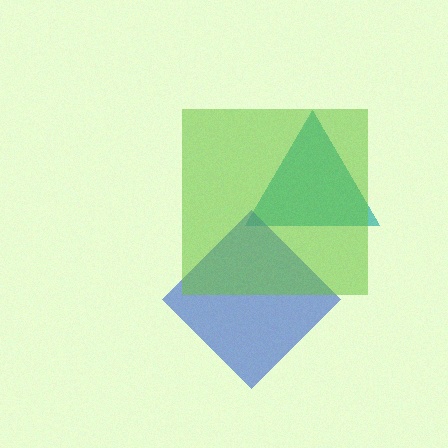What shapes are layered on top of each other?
The layered shapes are: a teal triangle, a blue diamond, a lime square.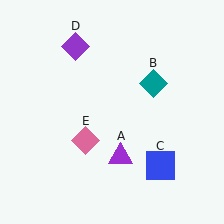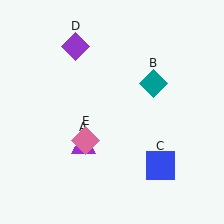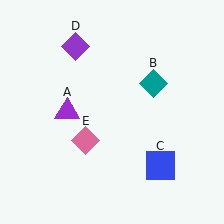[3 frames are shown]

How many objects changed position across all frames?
1 object changed position: purple triangle (object A).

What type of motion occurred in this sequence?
The purple triangle (object A) rotated clockwise around the center of the scene.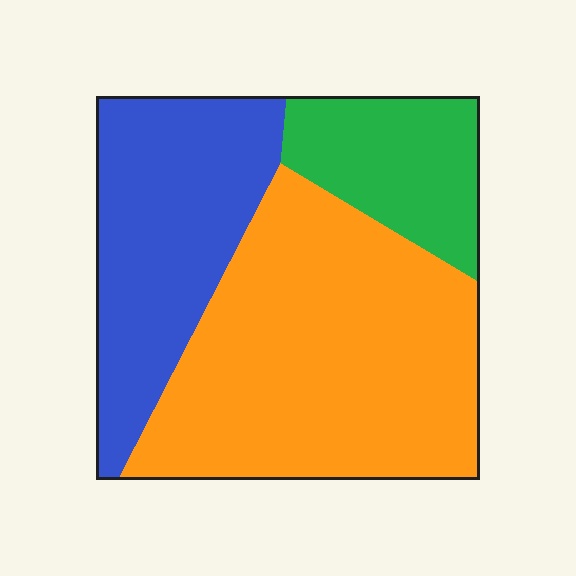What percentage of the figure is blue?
Blue takes up about one third (1/3) of the figure.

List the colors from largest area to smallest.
From largest to smallest: orange, blue, green.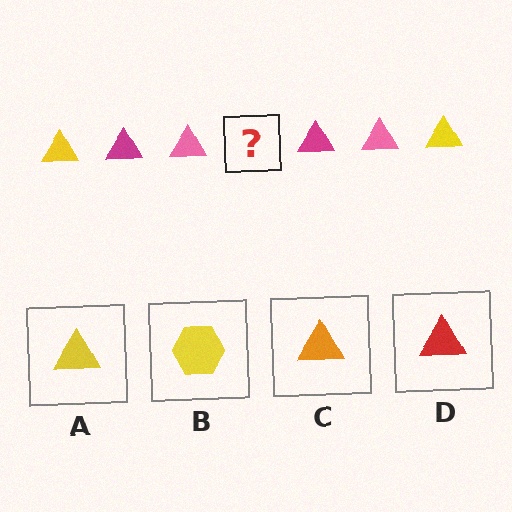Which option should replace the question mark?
Option A.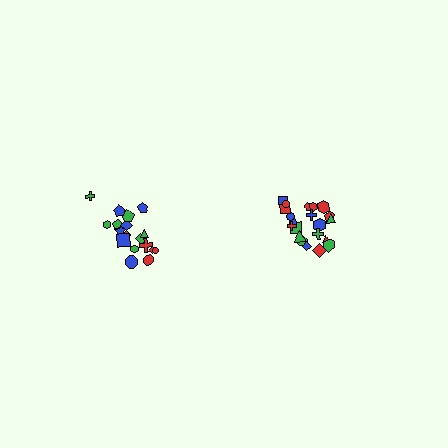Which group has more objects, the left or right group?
The right group.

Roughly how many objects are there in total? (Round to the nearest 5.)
Roughly 40 objects in total.